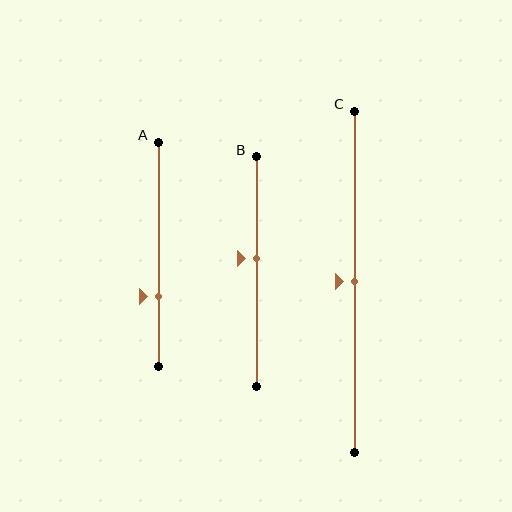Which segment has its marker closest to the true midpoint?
Segment C has its marker closest to the true midpoint.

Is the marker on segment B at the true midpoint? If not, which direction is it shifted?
No, the marker on segment B is shifted upward by about 6% of the segment length.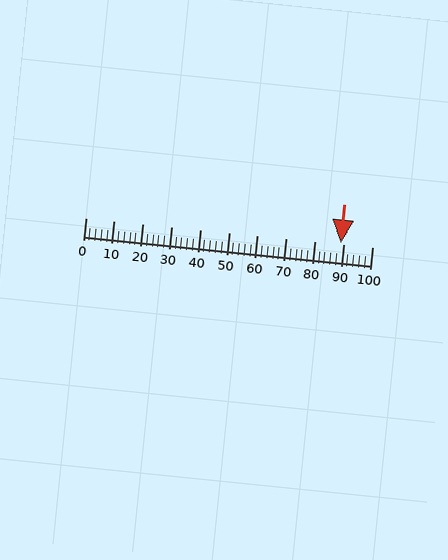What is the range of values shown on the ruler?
The ruler shows values from 0 to 100.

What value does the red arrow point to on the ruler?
The red arrow points to approximately 89.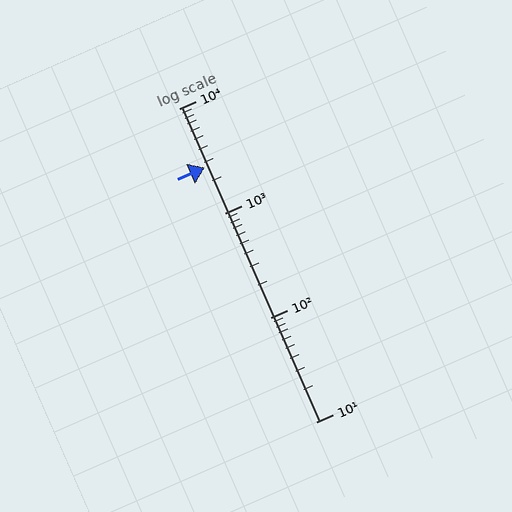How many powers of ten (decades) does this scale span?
The scale spans 3 decades, from 10 to 10000.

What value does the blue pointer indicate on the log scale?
The pointer indicates approximately 2700.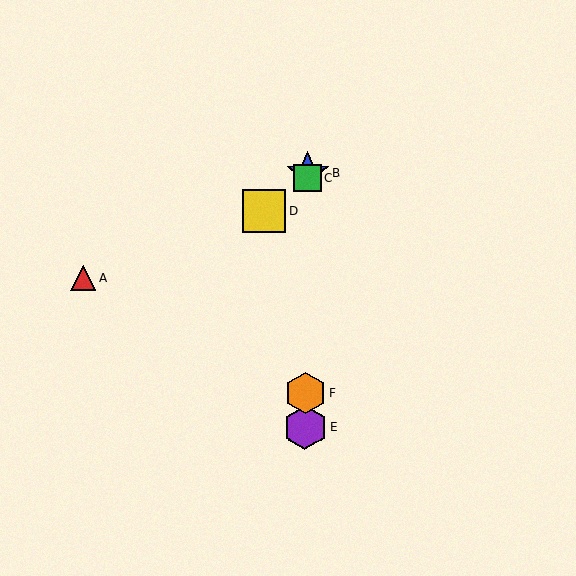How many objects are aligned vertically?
4 objects (B, C, E, F) are aligned vertically.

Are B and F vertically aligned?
Yes, both are at x≈308.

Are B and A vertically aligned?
No, B is at x≈308 and A is at x≈83.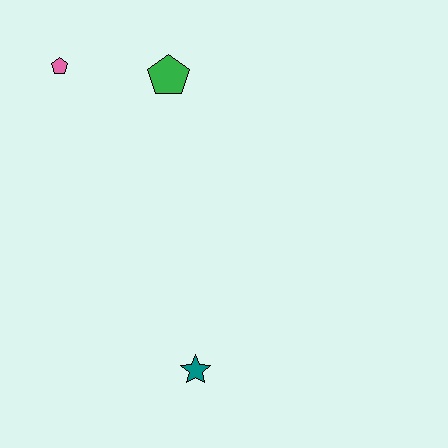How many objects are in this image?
There are 3 objects.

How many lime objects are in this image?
There are no lime objects.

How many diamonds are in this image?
There are no diamonds.